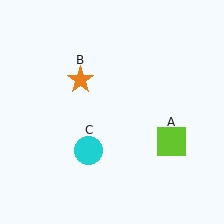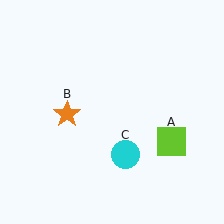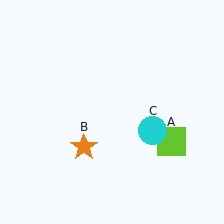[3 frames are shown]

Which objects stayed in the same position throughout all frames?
Lime square (object A) remained stationary.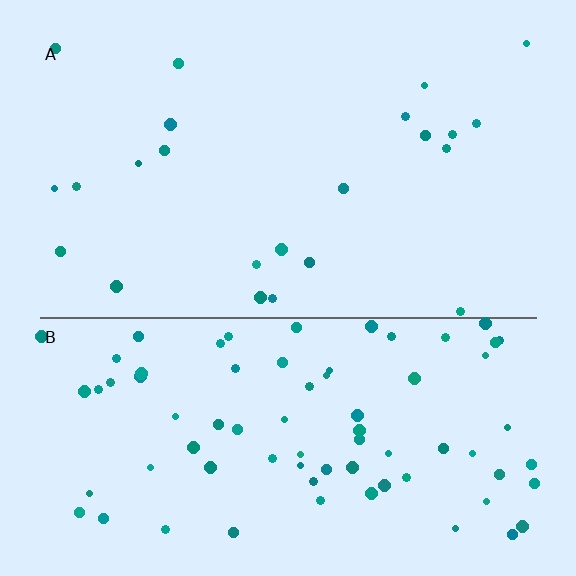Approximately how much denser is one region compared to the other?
Approximately 3.4× — region B over region A.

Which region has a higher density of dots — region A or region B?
B (the bottom).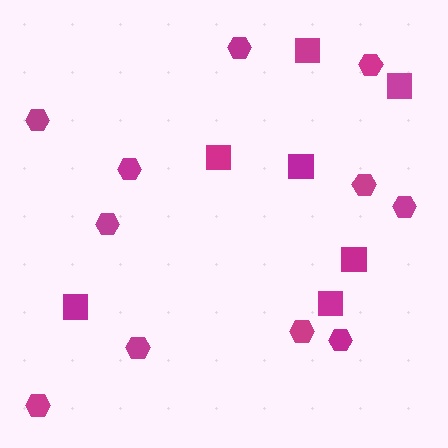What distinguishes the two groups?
There are 2 groups: one group of squares (7) and one group of hexagons (11).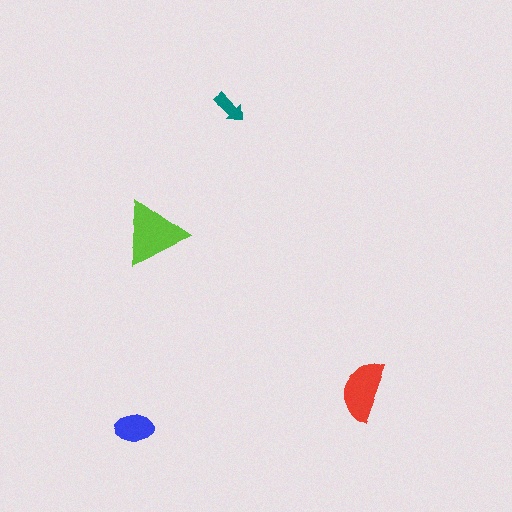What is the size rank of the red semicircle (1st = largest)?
2nd.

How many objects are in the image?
There are 4 objects in the image.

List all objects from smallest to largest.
The teal arrow, the blue ellipse, the red semicircle, the lime triangle.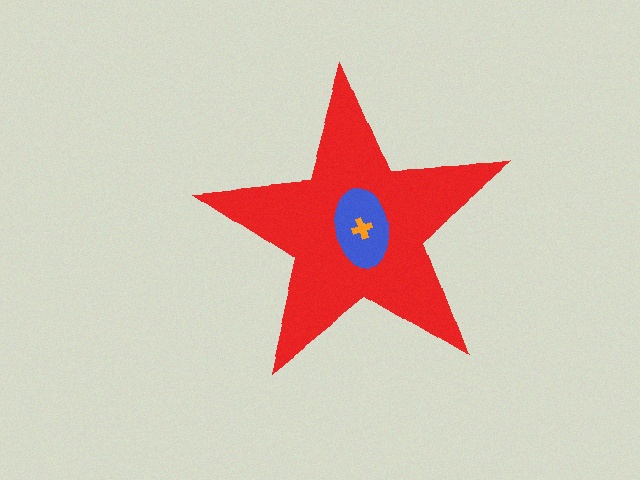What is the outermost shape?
The red star.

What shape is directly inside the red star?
The blue ellipse.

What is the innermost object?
The orange cross.